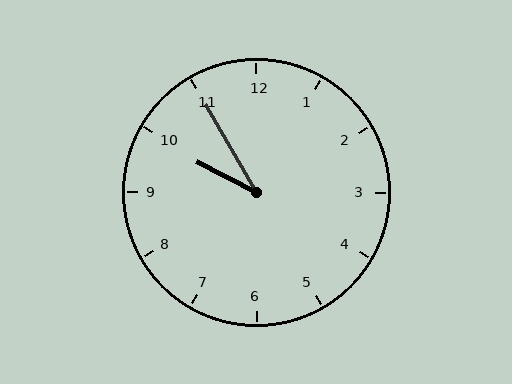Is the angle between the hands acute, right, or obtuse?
It is acute.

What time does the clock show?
9:55.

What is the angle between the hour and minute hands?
Approximately 32 degrees.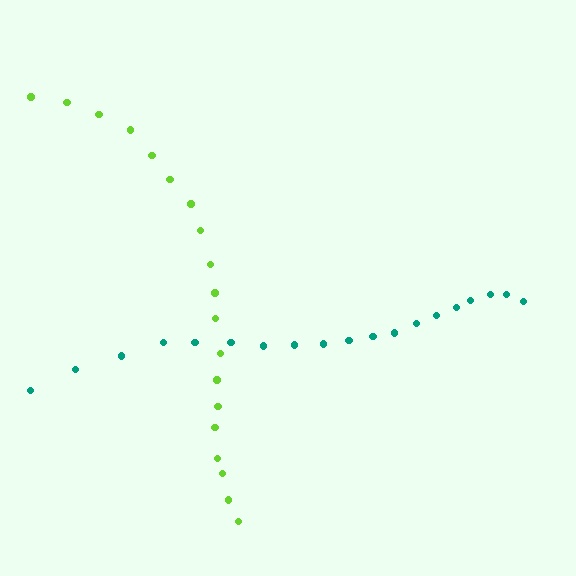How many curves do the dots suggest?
There are 2 distinct paths.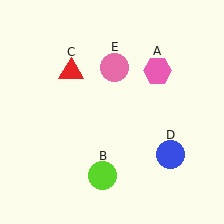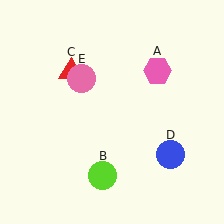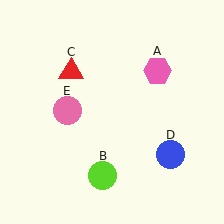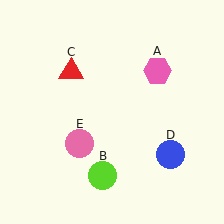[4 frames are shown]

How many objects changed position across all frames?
1 object changed position: pink circle (object E).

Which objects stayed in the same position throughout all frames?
Pink hexagon (object A) and lime circle (object B) and red triangle (object C) and blue circle (object D) remained stationary.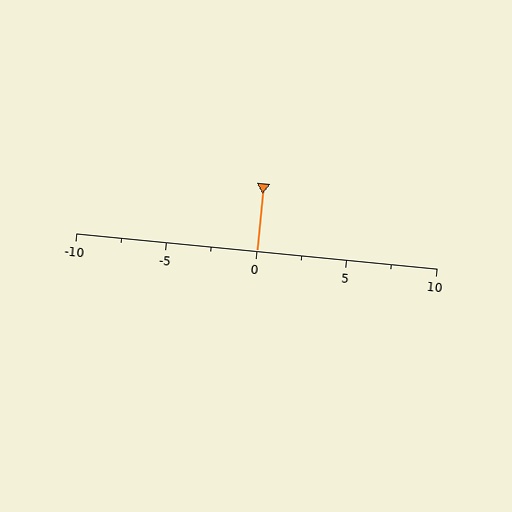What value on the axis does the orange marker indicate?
The marker indicates approximately 0.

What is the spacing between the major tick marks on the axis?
The major ticks are spaced 5 apart.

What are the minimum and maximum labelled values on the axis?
The axis runs from -10 to 10.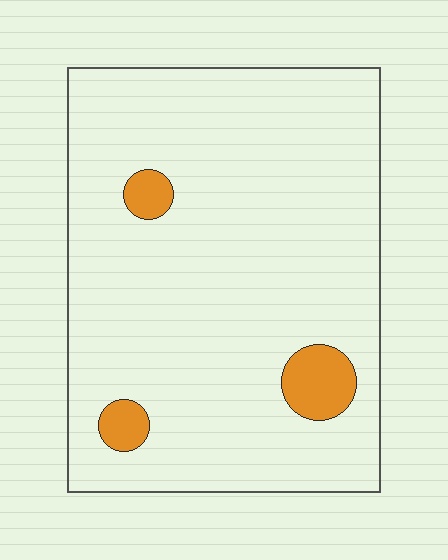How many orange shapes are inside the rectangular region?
3.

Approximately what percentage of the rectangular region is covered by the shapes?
Approximately 5%.